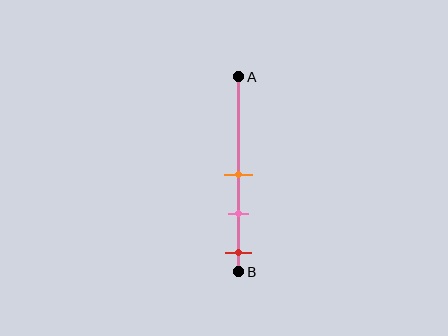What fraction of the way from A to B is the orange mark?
The orange mark is approximately 50% (0.5) of the way from A to B.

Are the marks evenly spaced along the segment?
Yes, the marks are approximately evenly spaced.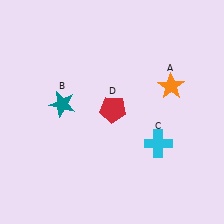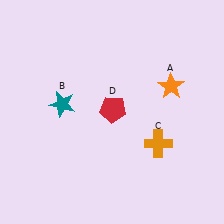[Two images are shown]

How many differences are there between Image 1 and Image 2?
There is 1 difference between the two images.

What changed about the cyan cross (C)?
In Image 1, C is cyan. In Image 2, it changed to orange.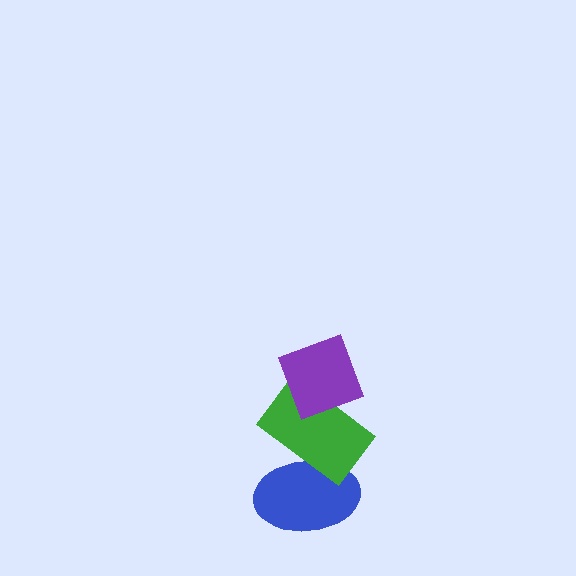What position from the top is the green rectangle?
The green rectangle is 2nd from the top.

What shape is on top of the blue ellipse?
The green rectangle is on top of the blue ellipse.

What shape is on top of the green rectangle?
The purple diamond is on top of the green rectangle.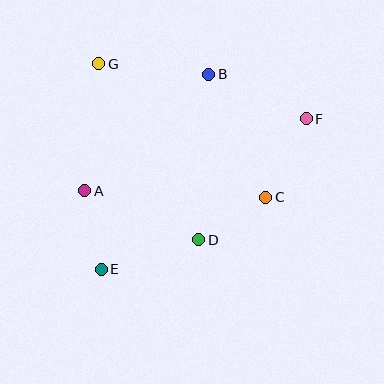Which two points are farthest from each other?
Points E and F are farthest from each other.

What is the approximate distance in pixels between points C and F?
The distance between C and F is approximately 88 pixels.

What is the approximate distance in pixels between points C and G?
The distance between C and G is approximately 214 pixels.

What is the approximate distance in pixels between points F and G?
The distance between F and G is approximately 214 pixels.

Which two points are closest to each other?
Points C and D are closest to each other.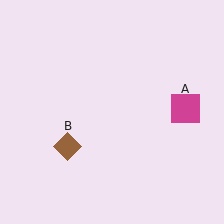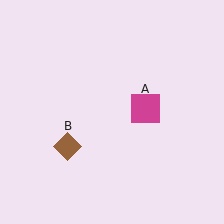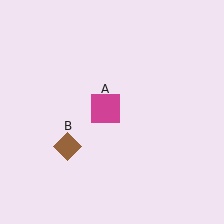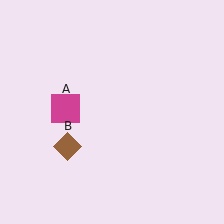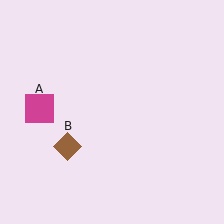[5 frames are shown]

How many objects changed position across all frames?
1 object changed position: magenta square (object A).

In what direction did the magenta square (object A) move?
The magenta square (object A) moved left.